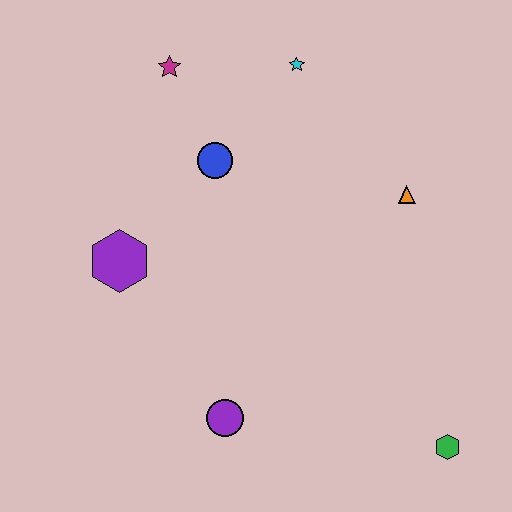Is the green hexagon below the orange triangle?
Yes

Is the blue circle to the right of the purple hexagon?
Yes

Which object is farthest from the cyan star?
The green hexagon is farthest from the cyan star.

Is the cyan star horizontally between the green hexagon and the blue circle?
Yes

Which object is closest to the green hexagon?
The purple circle is closest to the green hexagon.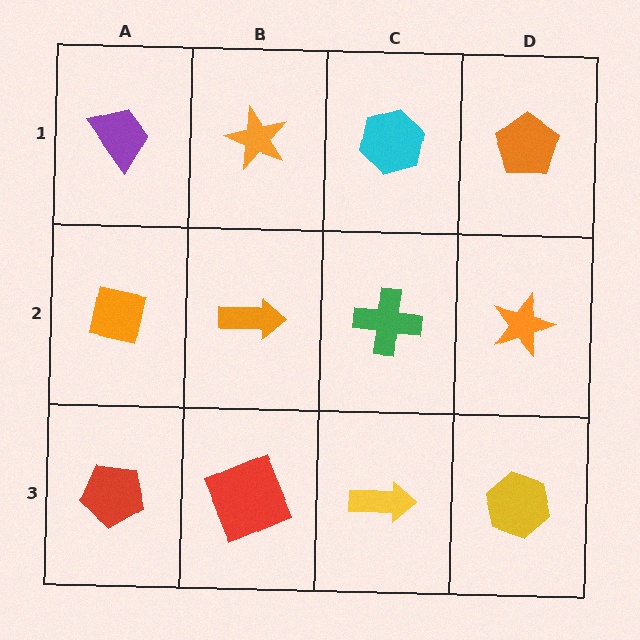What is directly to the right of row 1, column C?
An orange pentagon.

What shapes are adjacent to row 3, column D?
An orange star (row 2, column D), a yellow arrow (row 3, column C).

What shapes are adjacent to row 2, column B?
An orange star (row 1, column B), a red square (row 3, column B), an orange square (row 2, column A), a green cross (row 2, column C).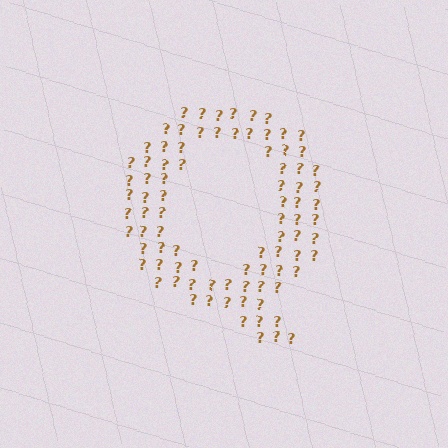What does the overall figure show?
The overall figure shows the letter Q.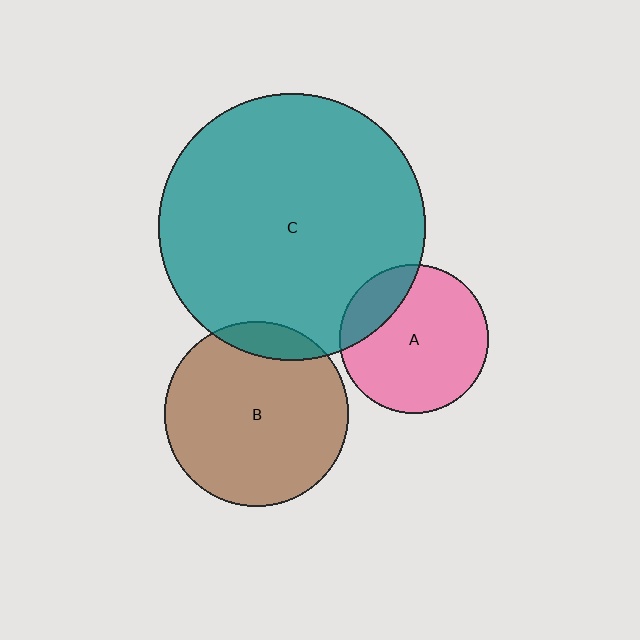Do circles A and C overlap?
Yes.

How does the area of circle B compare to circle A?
Approximately 1.5 times.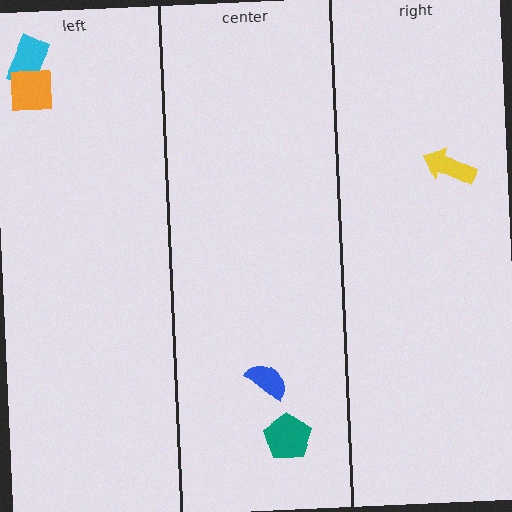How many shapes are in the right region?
1.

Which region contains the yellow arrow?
The right region.